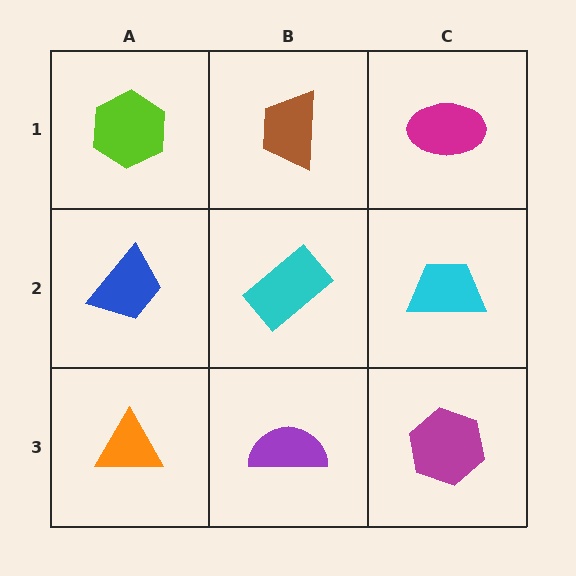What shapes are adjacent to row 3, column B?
A cyan rectangle (row 2, column B), an orange triangle (row 3, column A), a magenta hexagon (row 3, column C).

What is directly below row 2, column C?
A magenta hexagon.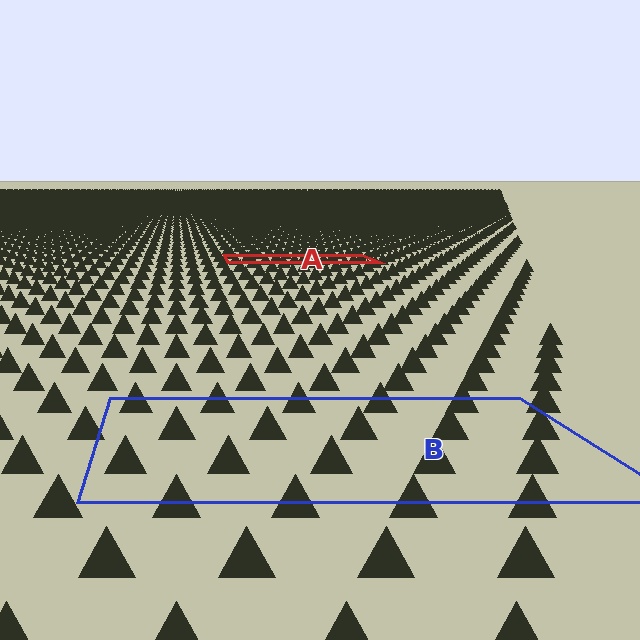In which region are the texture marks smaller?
The texture marks are smaller in region A, because it is farther away.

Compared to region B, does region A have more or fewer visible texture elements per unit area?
Region A has more texture elements per unit area — they are packed more densely because it is farther away.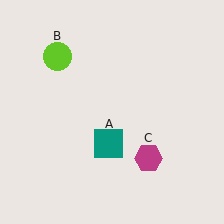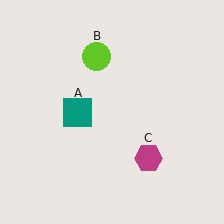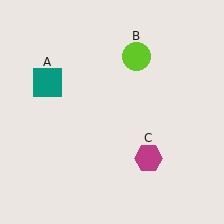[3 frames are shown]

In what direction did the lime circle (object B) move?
The lime circle (object B) moved right.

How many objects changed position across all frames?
2 objects changed position: teal square (object A), lime circle (object B).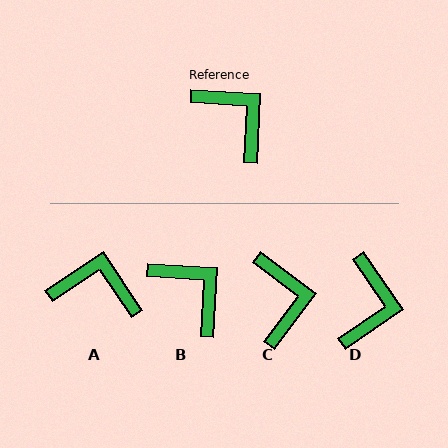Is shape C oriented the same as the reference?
No, it is off by about 34 degrees.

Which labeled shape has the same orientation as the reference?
B.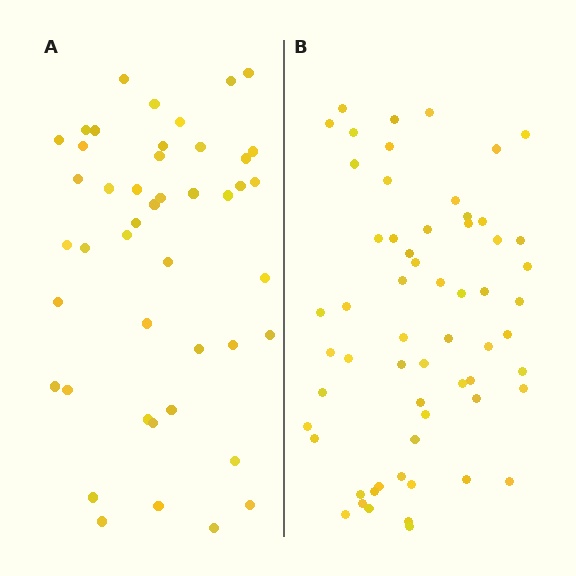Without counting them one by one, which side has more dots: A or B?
Region B (the right region) has more dots.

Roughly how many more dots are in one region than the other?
Region B has approximately 15 more dots than region A.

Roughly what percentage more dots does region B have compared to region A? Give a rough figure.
About 35% more.